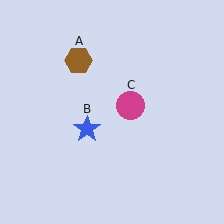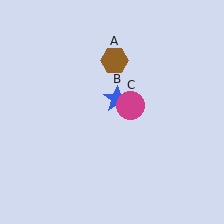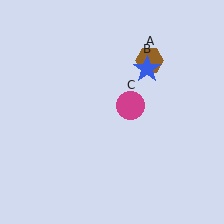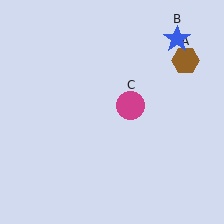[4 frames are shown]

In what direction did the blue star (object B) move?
The blue star (object B) moved up and to the right.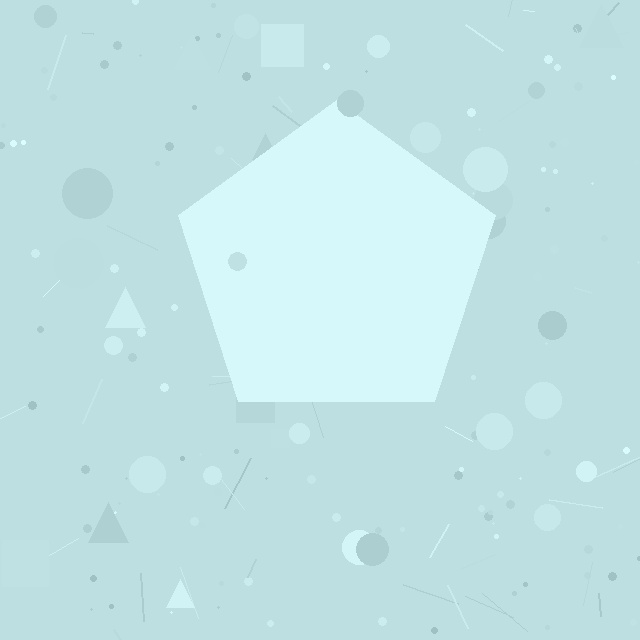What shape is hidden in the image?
A pentagon is hidden in the image.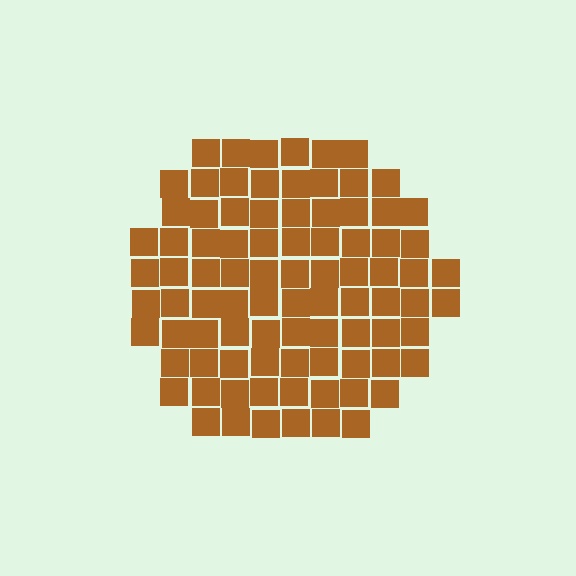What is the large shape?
The large shape is a hexagon.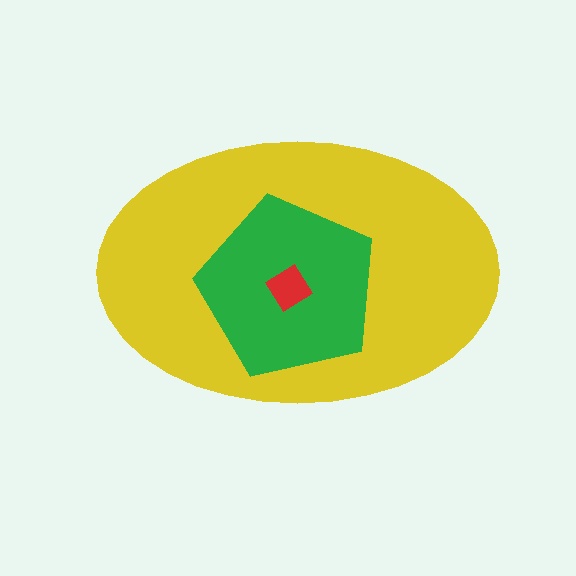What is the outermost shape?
The yellow ellipse.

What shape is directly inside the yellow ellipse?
The green pentagon.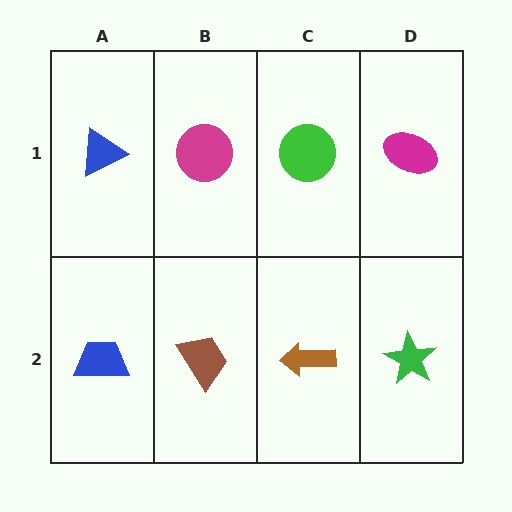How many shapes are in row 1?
4 shapes.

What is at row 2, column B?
A brown trapezoid.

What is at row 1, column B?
A magenta circle.